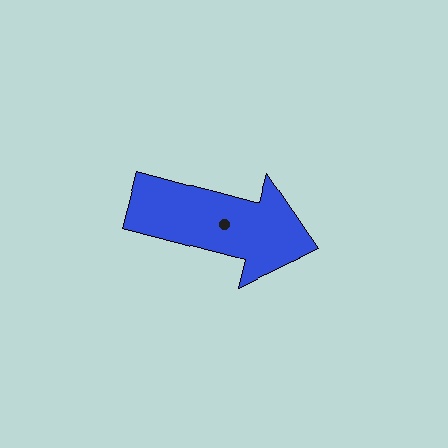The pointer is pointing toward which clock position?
Roughly 3 o'clock.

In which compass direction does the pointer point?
East.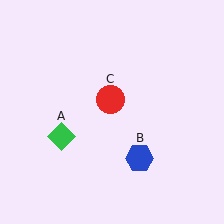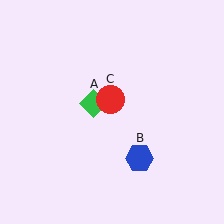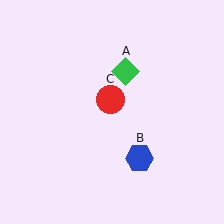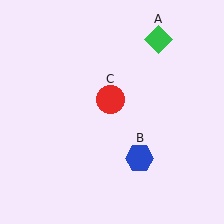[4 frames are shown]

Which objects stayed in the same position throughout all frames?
Blue hexagon (object B) and red circle (object C) remained stationary.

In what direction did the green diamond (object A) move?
The green diamond (object A) moved up and to the right.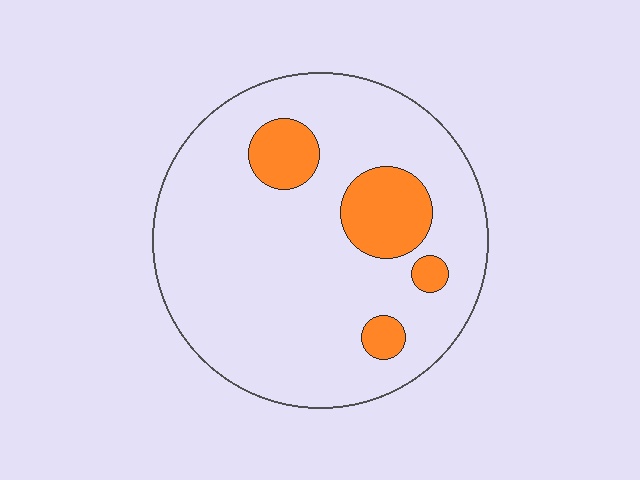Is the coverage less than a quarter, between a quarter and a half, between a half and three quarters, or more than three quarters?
Less than a quarter.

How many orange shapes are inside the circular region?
4.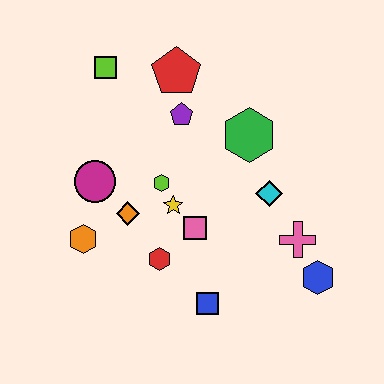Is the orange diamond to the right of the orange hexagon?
Yes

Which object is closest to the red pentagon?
The purple pentagon is closest to the red pentagon.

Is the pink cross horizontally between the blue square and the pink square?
No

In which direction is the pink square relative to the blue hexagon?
The pink square is to the left of the blue hexagon.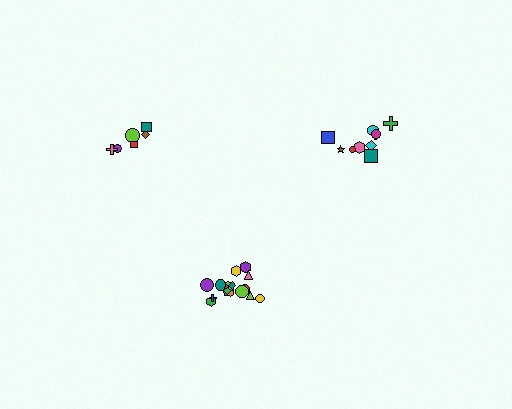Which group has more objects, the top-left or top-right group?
The top-right group.